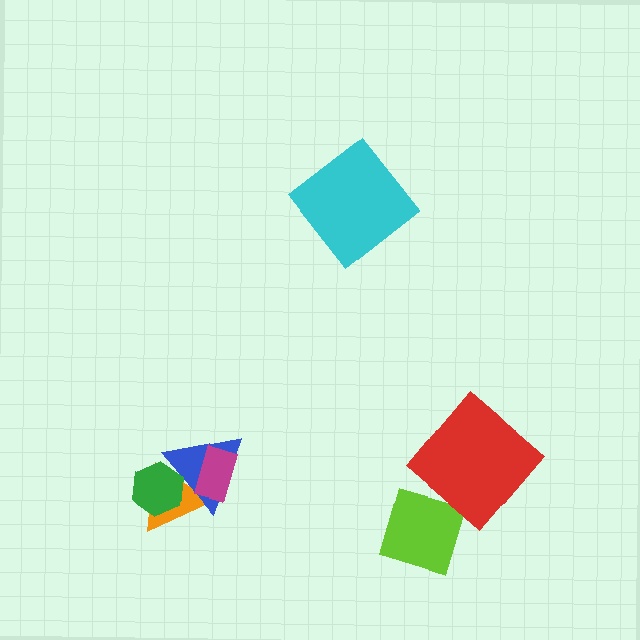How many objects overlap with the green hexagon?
2 objects overlap with the green hexagon.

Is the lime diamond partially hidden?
Yes, it is partially covered by another shape.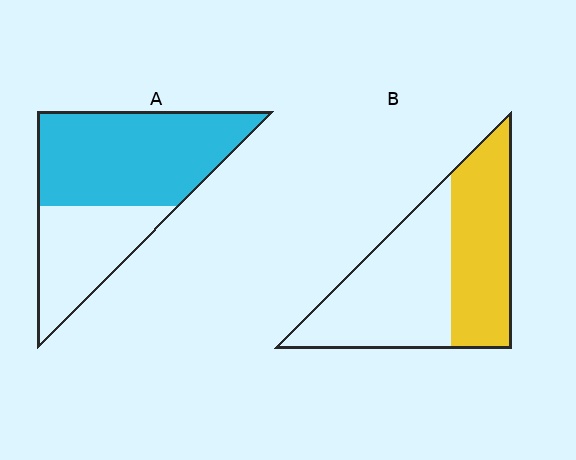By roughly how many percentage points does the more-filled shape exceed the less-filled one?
By roughly 20 percentage points (A over B).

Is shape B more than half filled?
No.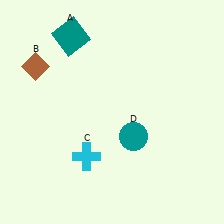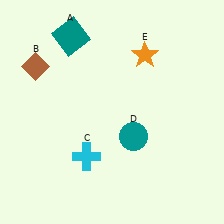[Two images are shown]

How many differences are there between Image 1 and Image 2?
There is 1 difference between the two images.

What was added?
An orange star (E) was added in Image 2.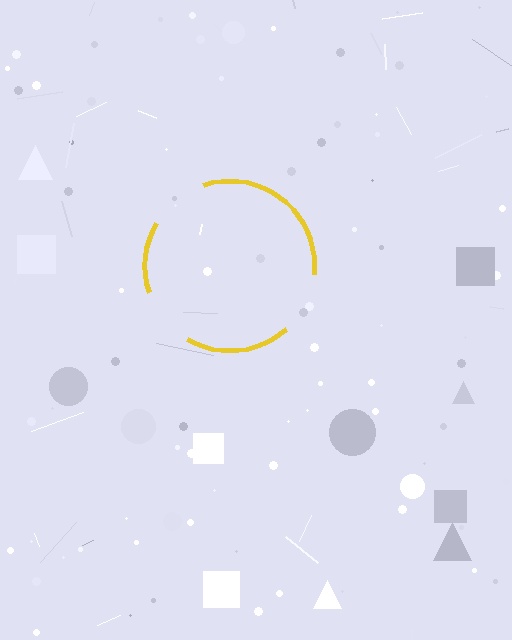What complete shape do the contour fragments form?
The contour fragments form a circle.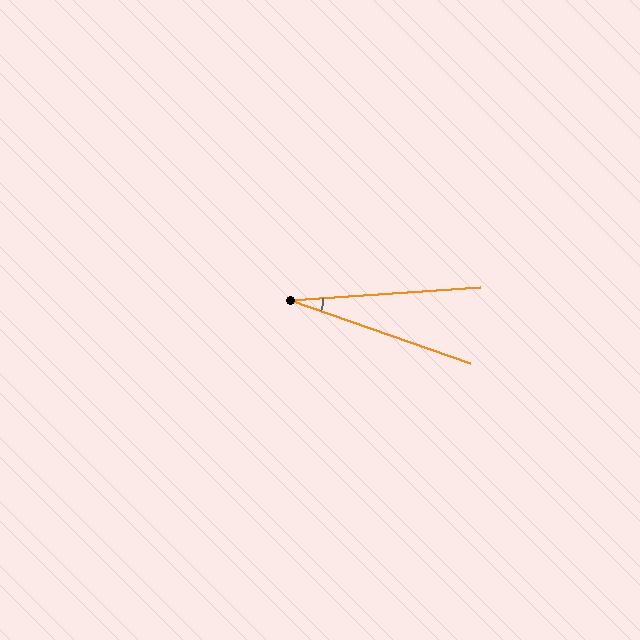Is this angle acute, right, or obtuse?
It is acute.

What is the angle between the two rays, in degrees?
Approximately 23 degrees.